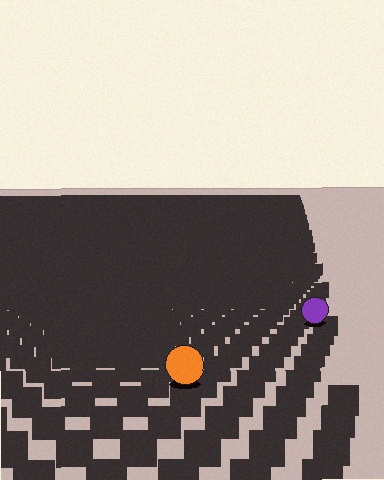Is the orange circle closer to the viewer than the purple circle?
Yes. The orange circle is closer — you can tell from the texture gradient: the ground texture is coarser near it.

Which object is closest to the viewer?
The orange circle is closest. The texture marks near it are larger and more spread out.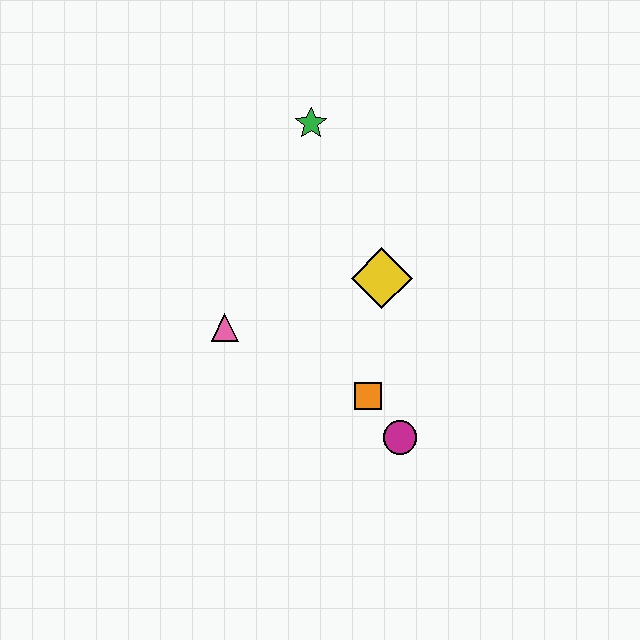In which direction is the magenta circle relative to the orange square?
The magenta circle is below the orange square.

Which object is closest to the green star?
The yellow diamond is closest to the green star.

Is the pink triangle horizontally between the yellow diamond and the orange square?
No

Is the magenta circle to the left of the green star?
No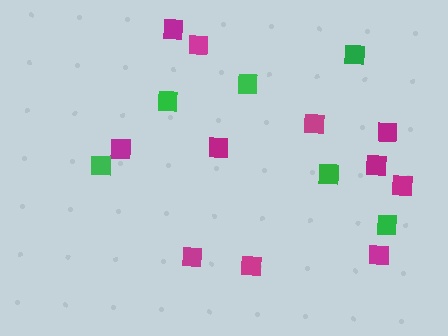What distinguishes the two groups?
There are 2 groups: one group of magenta squares (11) and one group of green squares (6).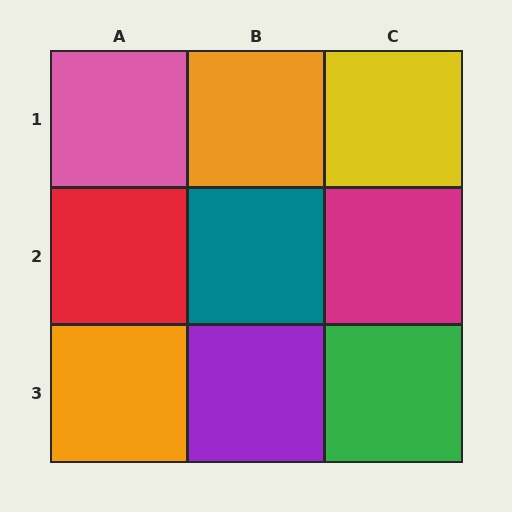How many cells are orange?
2 cells are orange.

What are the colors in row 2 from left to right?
Red, teal, magenta.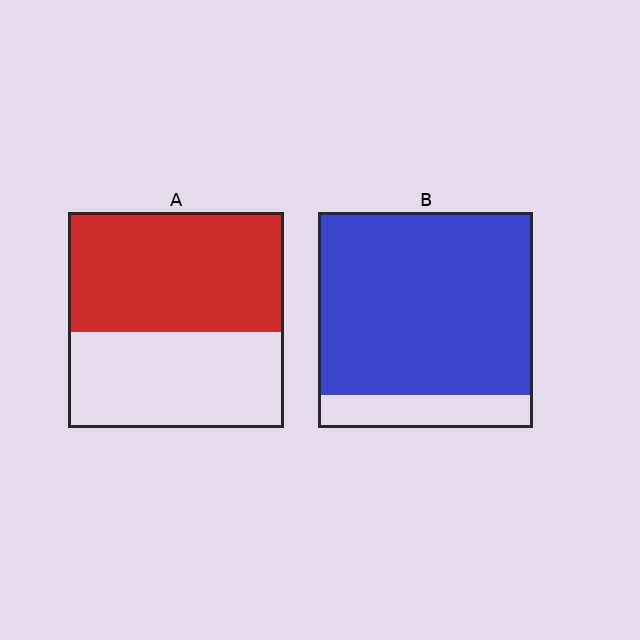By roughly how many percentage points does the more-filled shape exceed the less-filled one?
By roughly 30 percentage points (B over A).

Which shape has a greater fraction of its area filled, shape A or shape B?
Shape B.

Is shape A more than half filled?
Yes.